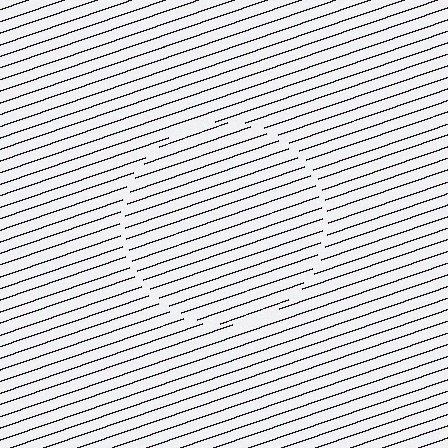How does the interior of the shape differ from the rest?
The interior of the shape contains the same grating, shifted by half a period — the contour is defined by the phase discontinuity where line-ends from the inner and outer gratings abut.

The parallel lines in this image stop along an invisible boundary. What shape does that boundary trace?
An illusory circle. The interior of the shape contains the same grating, shifted by half a period — the contour is defined by the phase discontinuity where line-ends from the inner and outer gratings abut.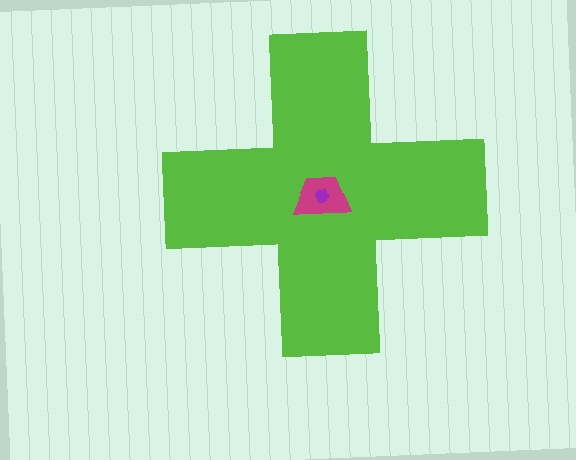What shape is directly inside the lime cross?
The magenta trapezoid.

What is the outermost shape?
The lime cross.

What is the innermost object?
The purple hexagon.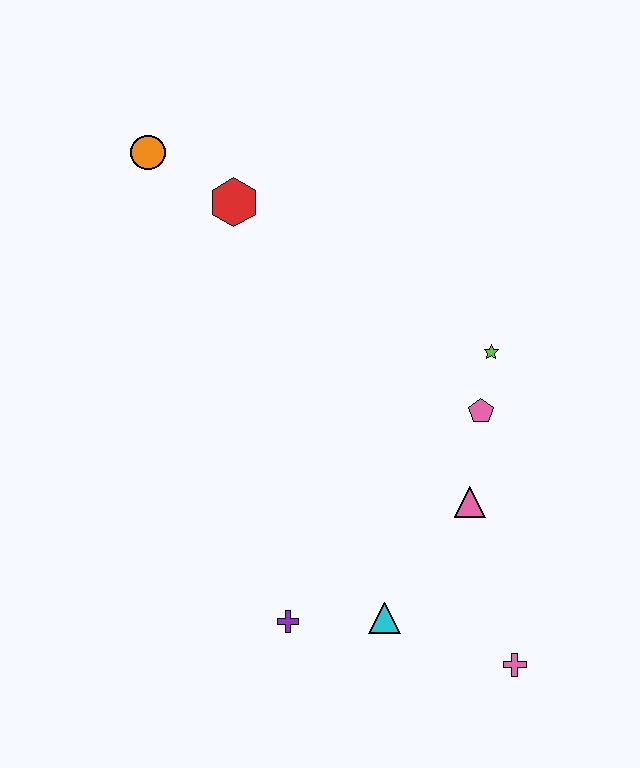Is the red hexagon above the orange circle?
No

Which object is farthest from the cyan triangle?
The orange circle is farthest from the cyan triangle.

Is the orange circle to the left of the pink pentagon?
Yes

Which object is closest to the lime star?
The pink pentagon is closest to the lime star.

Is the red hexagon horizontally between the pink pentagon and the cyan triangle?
No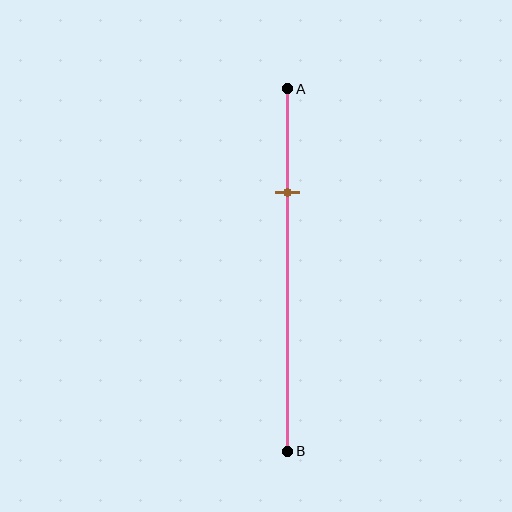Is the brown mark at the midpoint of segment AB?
No, the mark is at about 30% from A, not at the 50% midpoint.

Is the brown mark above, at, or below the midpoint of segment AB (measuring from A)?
The brown mark is above the midpoint of segment AB.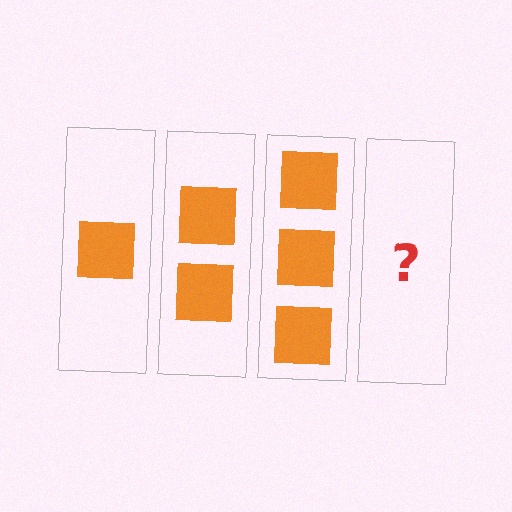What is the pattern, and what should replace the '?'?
The pattern is that each step adds one more square. The '?' should be 4 squares.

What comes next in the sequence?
The next element should be 4 squares.